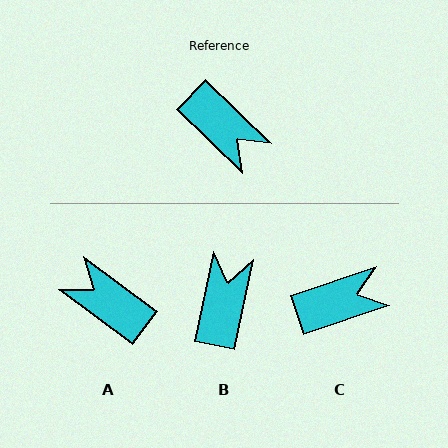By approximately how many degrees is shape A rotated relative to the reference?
Approximately 173 degrees clockwise.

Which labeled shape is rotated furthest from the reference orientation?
A, about 173 degrees away.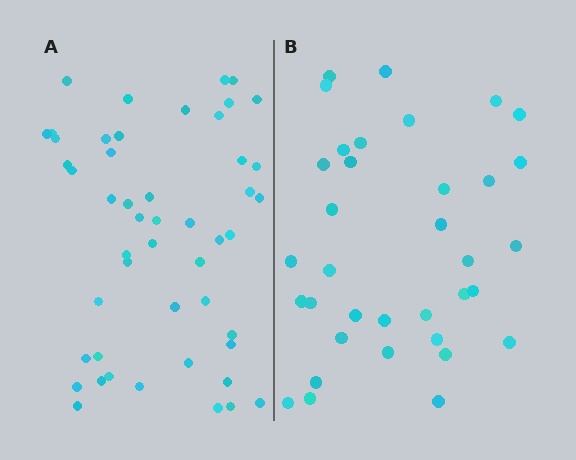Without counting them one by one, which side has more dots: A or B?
Region A (the left region) has more dots.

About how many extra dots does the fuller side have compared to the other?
Region A has approximately 15 more dots than region B.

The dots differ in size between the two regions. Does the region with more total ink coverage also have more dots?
No. Region B has more total ink coverage because its dots are larger, but region A actually contains more individual dots. Total area can be misleading — the number of items is what matters here.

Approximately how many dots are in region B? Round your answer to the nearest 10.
About 40 dots. (The exact count is 35, which rounds to 40.)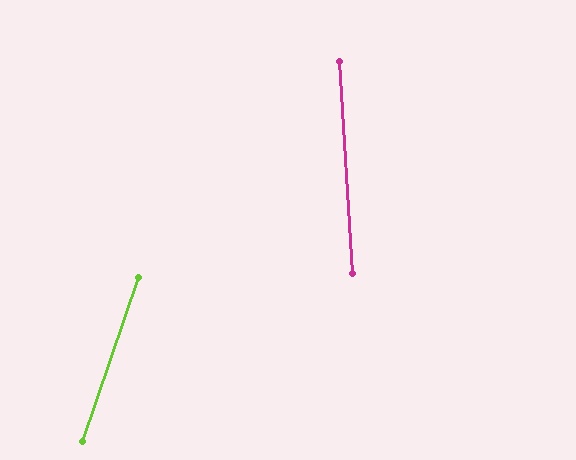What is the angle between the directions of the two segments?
Approximately 22 degrees.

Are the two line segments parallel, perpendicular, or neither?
Neither parallel nor perpendicular — they differ by about 22°.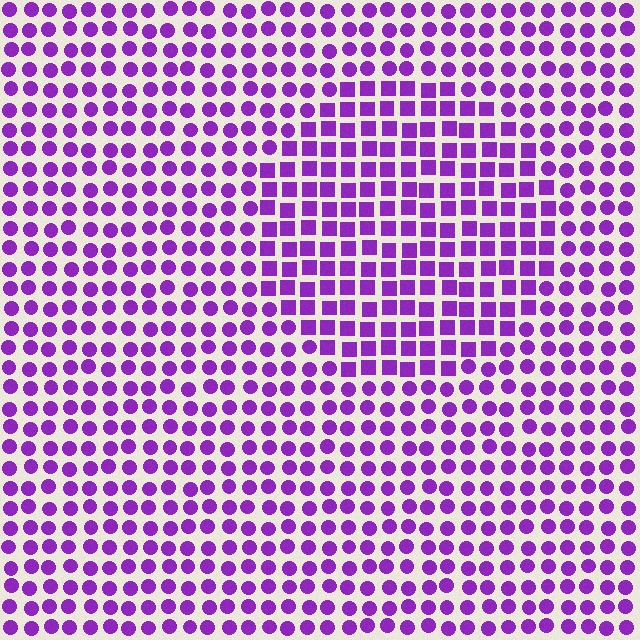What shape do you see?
I see a circle.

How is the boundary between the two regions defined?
The boundary is defined by a change in element shape: squares inside vs. circles outside. All elements share the same color and spacing.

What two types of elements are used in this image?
The image uses squares inside the circle region and circles outside it.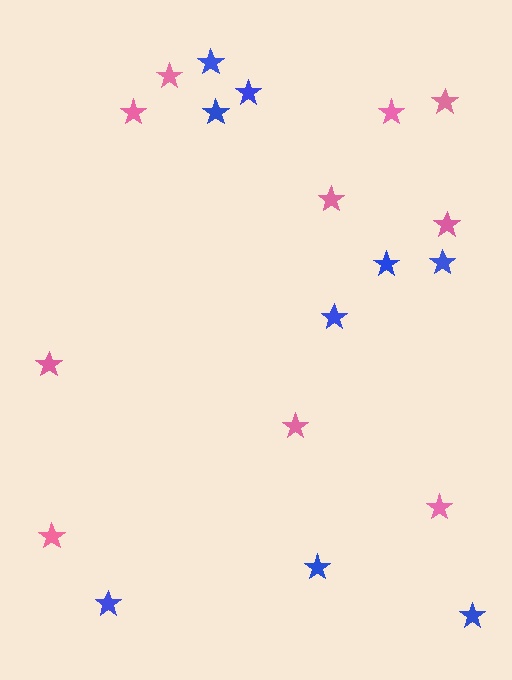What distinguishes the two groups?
There are 2 groups: one group of blue stars (9) and one group of pink stars (10).